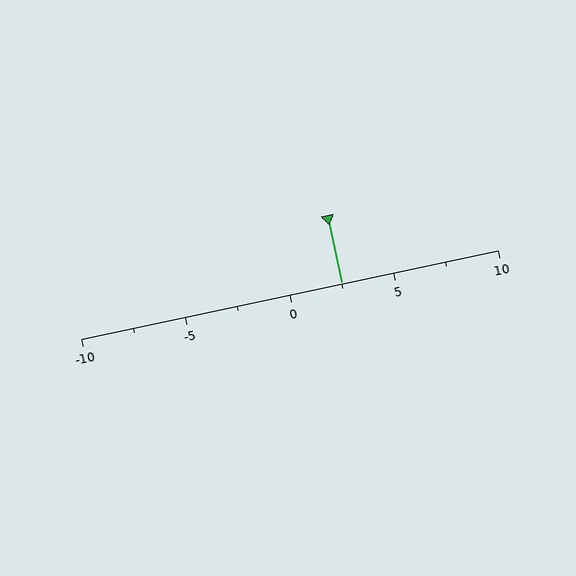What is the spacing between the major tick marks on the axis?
The major ticks are spaced 5 apart.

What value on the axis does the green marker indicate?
The marker indicates approximately 2.5.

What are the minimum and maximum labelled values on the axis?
The axis runs from -10 to 10.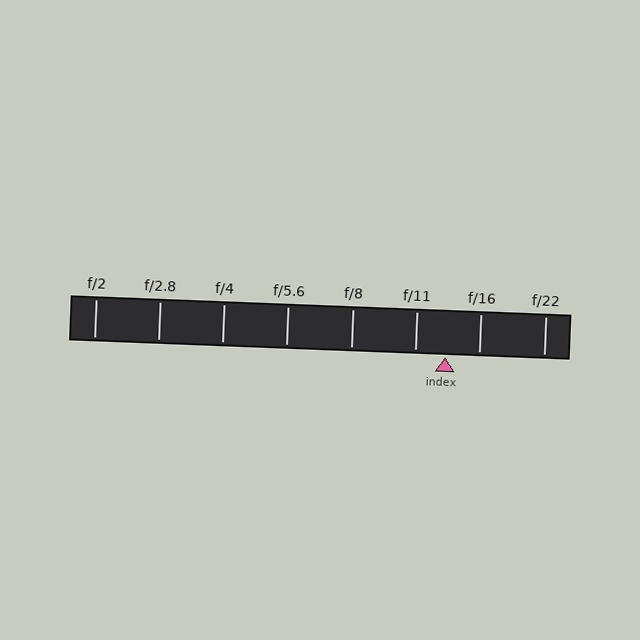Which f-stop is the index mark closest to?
The index mark is closest to f/11.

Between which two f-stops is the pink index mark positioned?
The index mark is between f/11 and f/16.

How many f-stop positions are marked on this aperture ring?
There are 8 f-stop positions marked.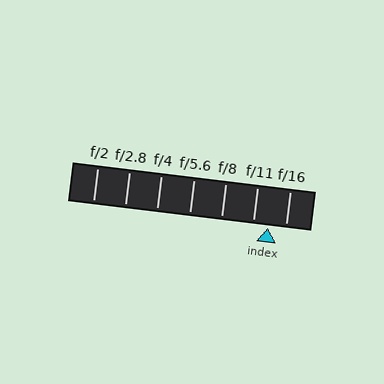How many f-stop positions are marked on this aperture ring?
There are 7 f-stop positions marked.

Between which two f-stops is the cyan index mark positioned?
The index mark is between f/11 and f/16.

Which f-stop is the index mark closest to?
The index mark is closest to f/11.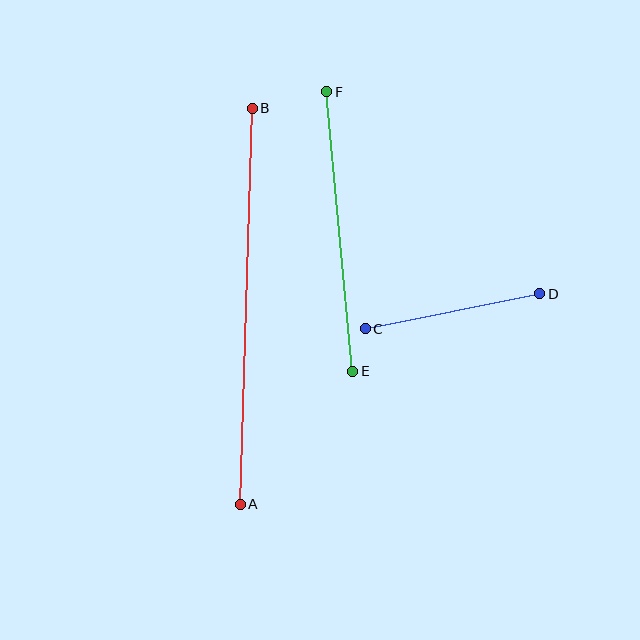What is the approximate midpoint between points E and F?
The midpoint is at approximately (340, 232) pixels.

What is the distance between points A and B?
The distance is approximately 396 pixels.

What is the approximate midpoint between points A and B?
The midpoint is at approximately (246, 306) pixels.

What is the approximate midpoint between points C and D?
The midpoint is at approximately (453, 311) pixels.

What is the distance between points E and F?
The distance is approximately 281 pixels.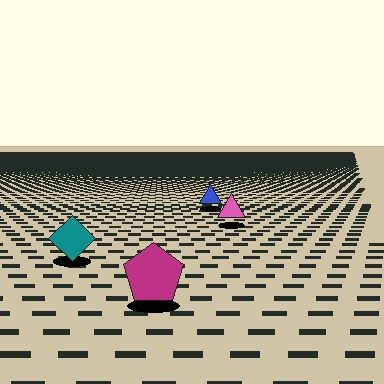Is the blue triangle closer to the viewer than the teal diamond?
No. The teal diamond is closer — you can tell from the texture gradient: the ground texture is coarser near it.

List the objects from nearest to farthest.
From nearest to farthest: the magenta pentagon, the teal diamond, the pink triangle, the blue triangle.